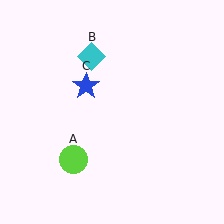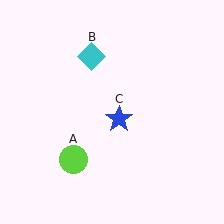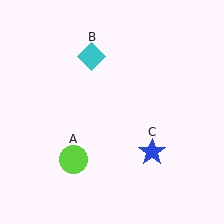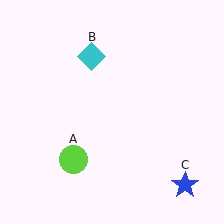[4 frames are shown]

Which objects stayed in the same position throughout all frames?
Lime circle (object A) and cyan diamond (object B) remained stationary.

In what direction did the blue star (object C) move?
The blue star (object C) moved down and to the right.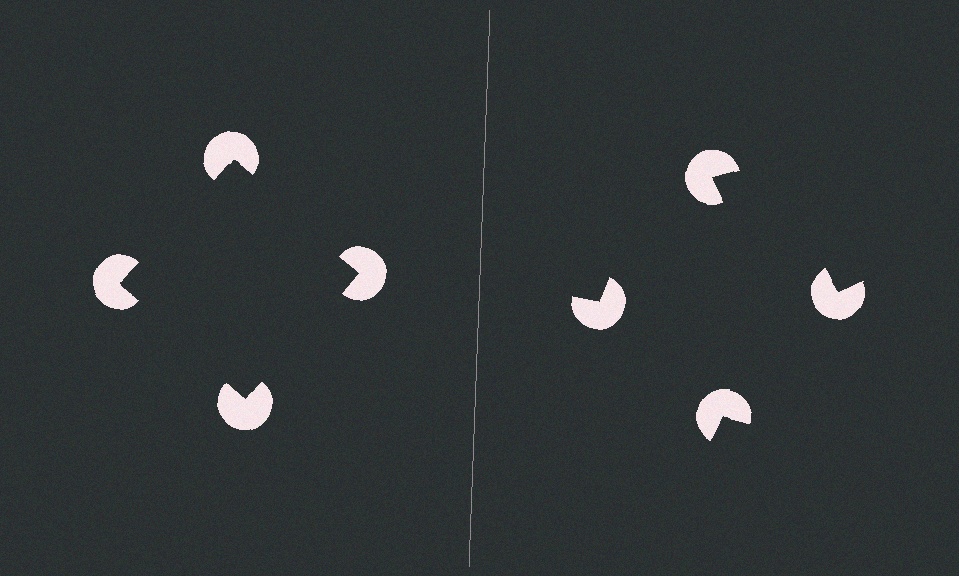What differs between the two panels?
The pac-man discs are positioned identically on both sides; only the wedge orientations differ. On the left they align to a square; on the right they are misaligned.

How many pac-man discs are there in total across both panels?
8 — 4 on each side.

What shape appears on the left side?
An illusory square.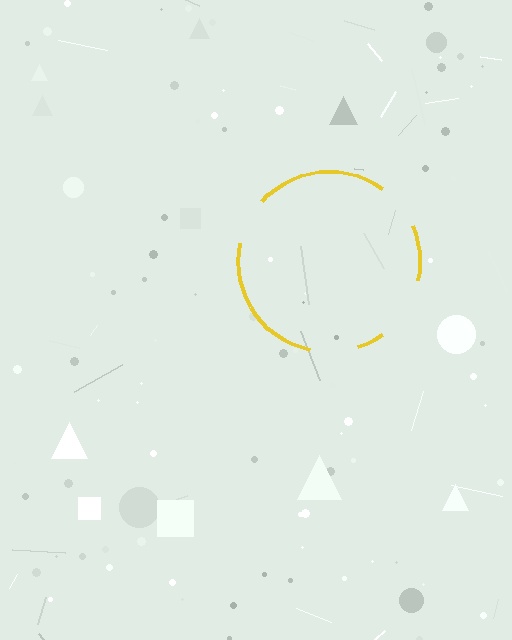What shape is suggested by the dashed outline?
The dashed outline suggests a circle.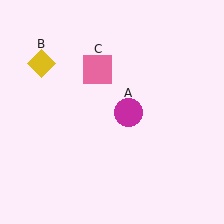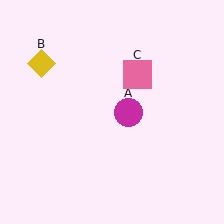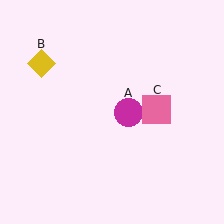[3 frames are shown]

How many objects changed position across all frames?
1 object changed position: pink square (object C).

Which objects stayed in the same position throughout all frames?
Magenta circle (object A) and yellow diamond (object B) remained stationary.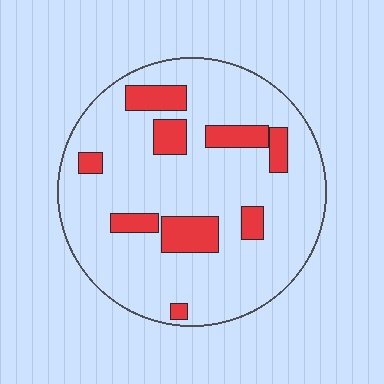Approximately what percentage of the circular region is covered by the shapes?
Approximately 15%.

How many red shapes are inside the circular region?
9.